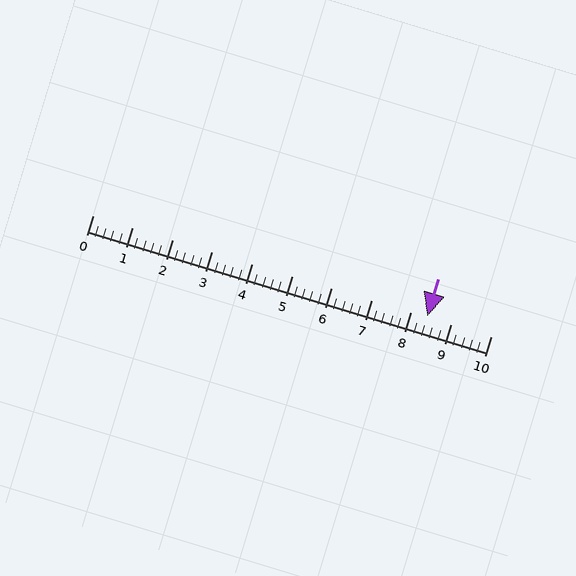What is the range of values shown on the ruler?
The ruler shows values from 0 to 10.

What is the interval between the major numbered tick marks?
The major tick marks are spaced 1 units apart.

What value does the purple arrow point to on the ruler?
The purple arrow points to approximately 8.4.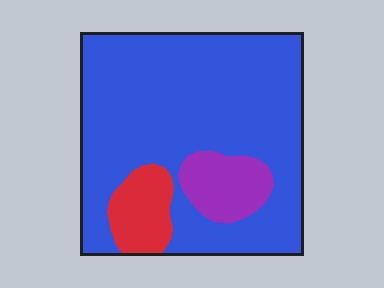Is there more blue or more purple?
Blue.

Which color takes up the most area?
Blue, at roughly 80%.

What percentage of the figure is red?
Red takes up about one tenth (1/10) of the figure.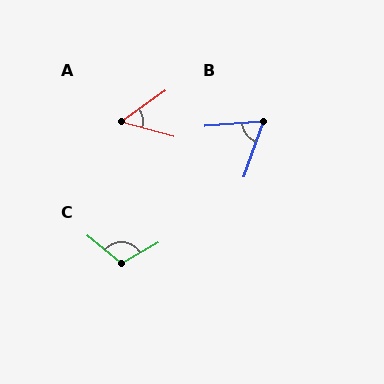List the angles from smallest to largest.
A (50°), B (66°), C (110°).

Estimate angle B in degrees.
Approximately 66 degrees.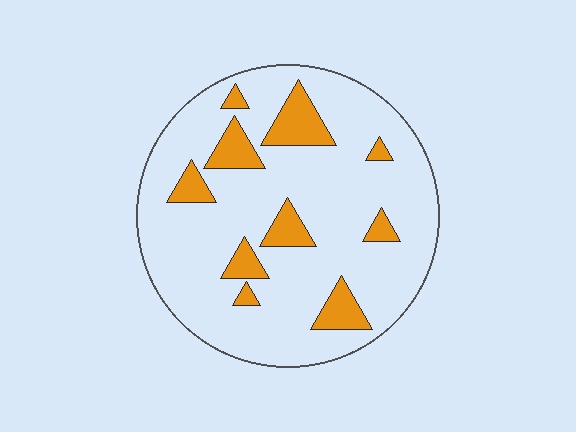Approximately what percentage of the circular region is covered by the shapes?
Approximately 15%.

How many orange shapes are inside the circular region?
10.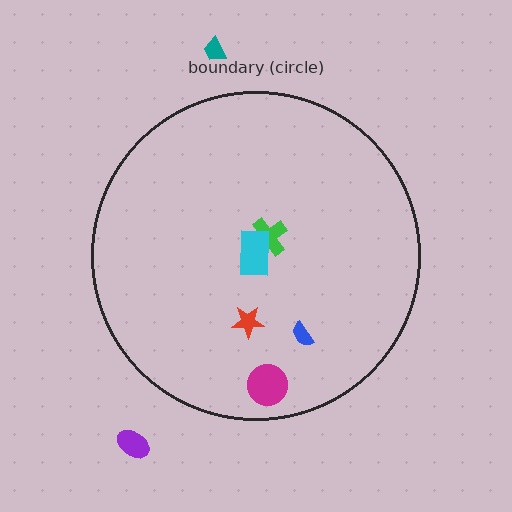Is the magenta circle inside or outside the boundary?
Inside.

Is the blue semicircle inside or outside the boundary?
Inside.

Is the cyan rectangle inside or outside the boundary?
Inside.